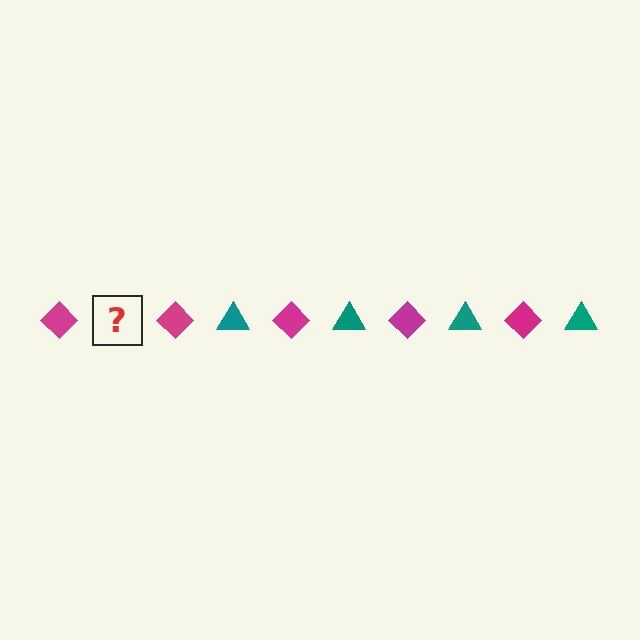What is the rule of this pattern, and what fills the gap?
The rule is that the pattern alternates between magenta diamond and teal triangle. The gap should be filled with a teal triangle.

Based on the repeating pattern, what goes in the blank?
The blank should be a teal triangle.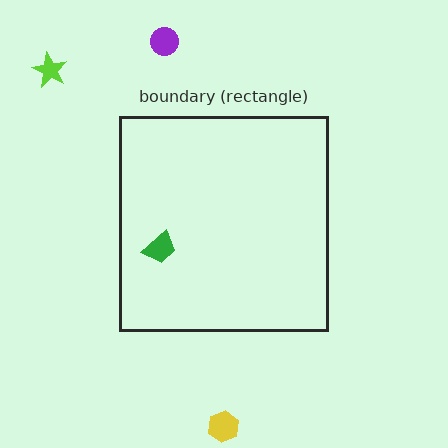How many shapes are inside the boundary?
1 inside, 3 outside.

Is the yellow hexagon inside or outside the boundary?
Outside.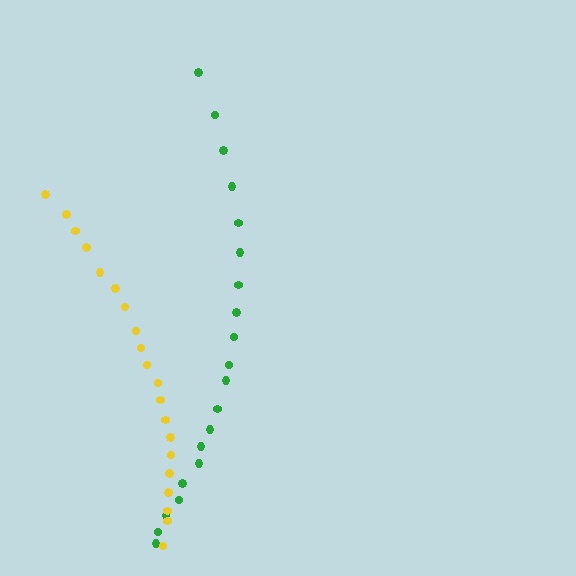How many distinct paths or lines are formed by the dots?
There are 2 distinct paths.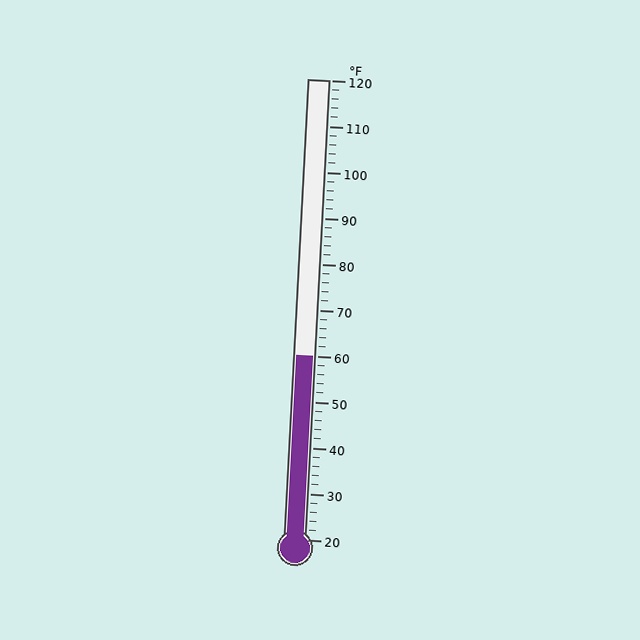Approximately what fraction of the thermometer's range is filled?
The thermometer is filled to approximately 40% of its range.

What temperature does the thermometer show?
The thermometer shows approximately 60°F.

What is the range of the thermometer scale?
The thermometer scale ranges from 20°F to 120°F.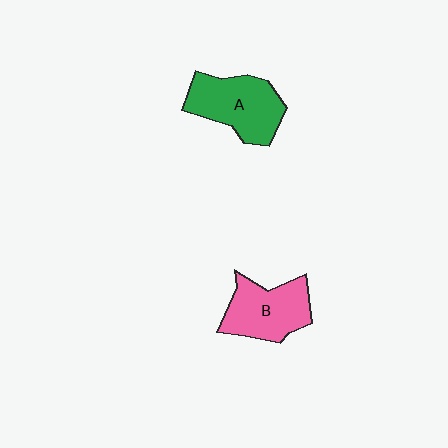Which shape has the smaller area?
Shape B (pink).